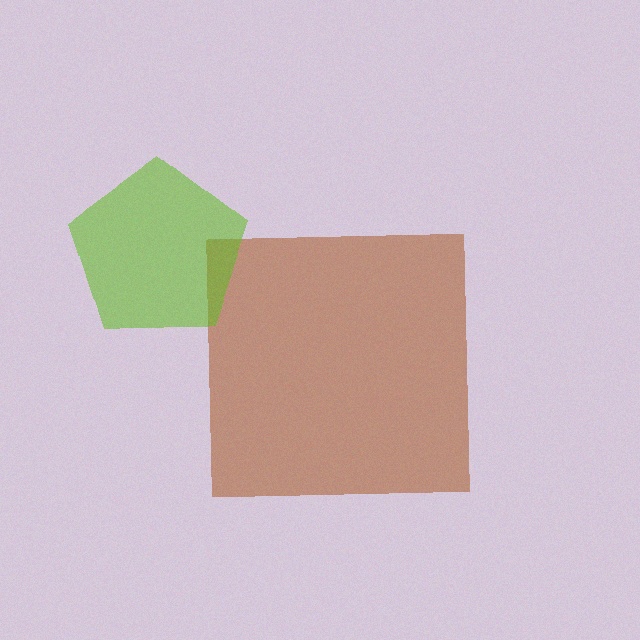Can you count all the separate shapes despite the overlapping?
Yes, there are 2 separate shapes.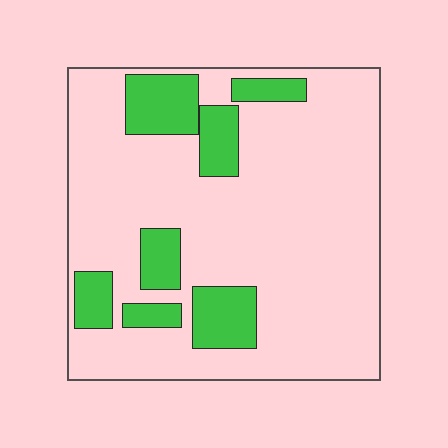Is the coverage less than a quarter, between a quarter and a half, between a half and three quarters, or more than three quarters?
Less than a quarter.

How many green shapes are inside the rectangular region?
7.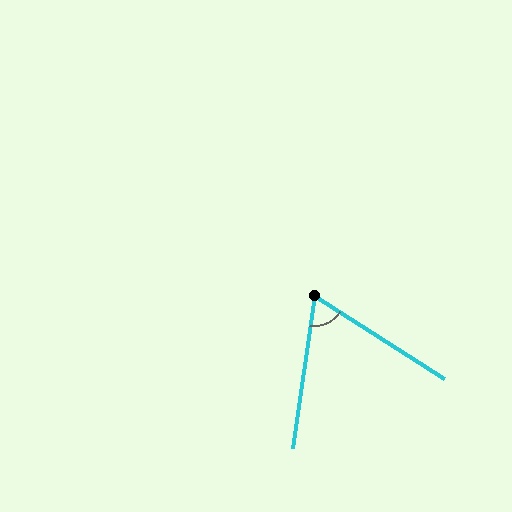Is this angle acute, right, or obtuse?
It is acute.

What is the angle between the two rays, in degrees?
Approximately 66 degrees.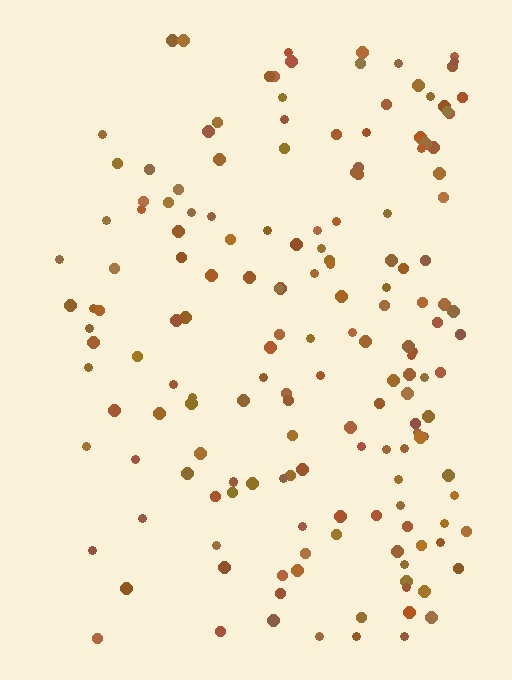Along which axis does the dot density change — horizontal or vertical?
Horizontal.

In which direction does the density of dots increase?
From left to right, with the right side densest.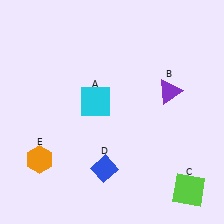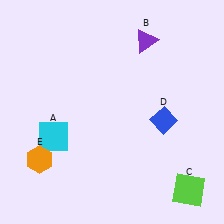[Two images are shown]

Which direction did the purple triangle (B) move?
The purple triangle (B) moved up.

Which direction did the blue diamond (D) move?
The blue diamond (D) moved right.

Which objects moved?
The objects that moved are: the cyan square (A), the purple triangle (B), the blue diamond (D).